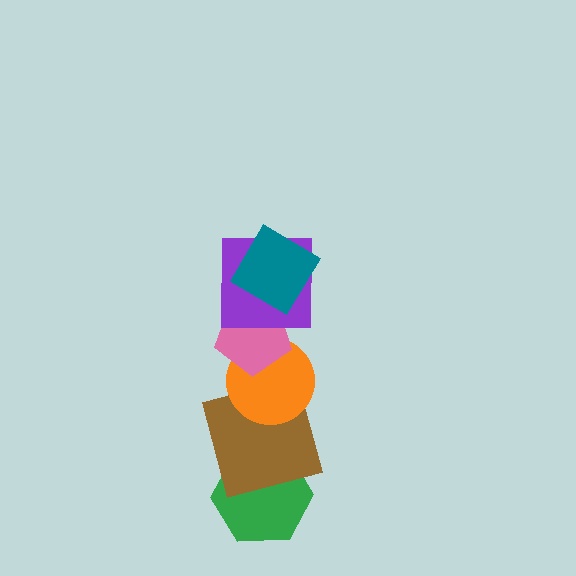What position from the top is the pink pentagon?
The pink pentagon is 3rd from the top.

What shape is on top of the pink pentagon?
The purple square is on top of the pink pentagon.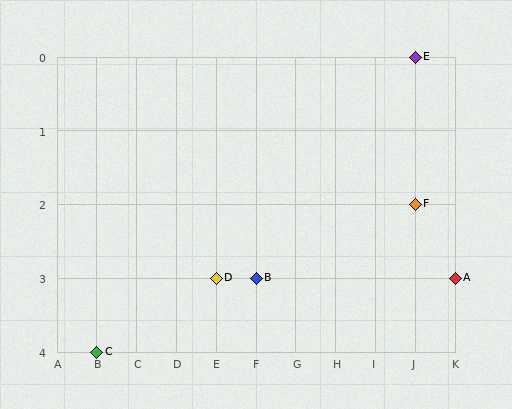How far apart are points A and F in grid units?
Points A and F are 1 column and 1 row apart (about 1.4 grid units diagonally).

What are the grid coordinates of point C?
Point C is at grid coordinates (B, 4).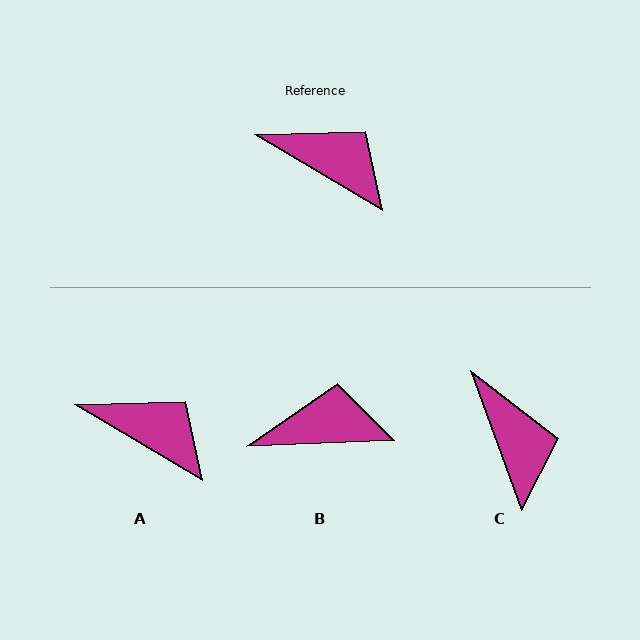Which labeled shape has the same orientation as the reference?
A.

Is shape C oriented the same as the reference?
No, it is off by about 39 degrees.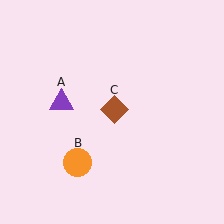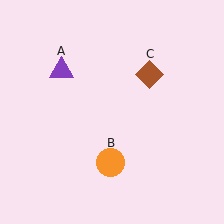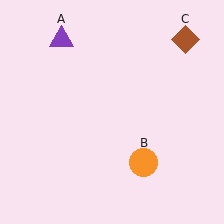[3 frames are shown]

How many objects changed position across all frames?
3 objects changed position: purple triangle (object A), orange circle (object B), brown diamond (object C).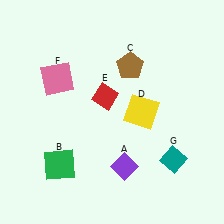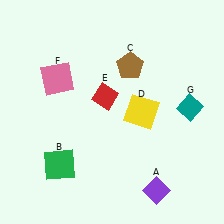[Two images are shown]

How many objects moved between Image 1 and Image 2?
2 objects moved between the two images.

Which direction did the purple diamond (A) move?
The purple diamond (A) moved right.